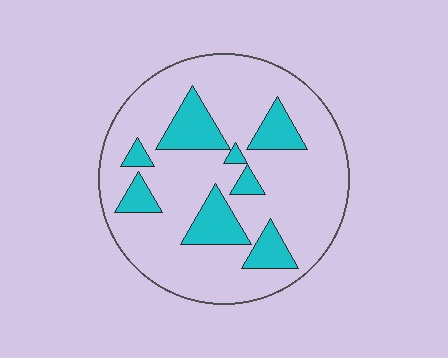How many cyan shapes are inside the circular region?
8.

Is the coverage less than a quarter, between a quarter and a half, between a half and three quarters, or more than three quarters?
Less than a quarter.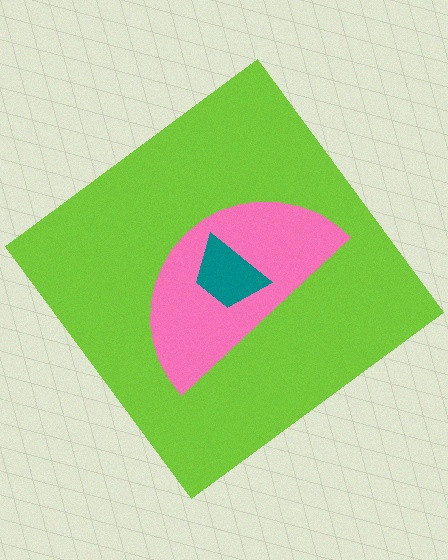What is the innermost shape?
The teal trapezoid.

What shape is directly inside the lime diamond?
The pink semicircle.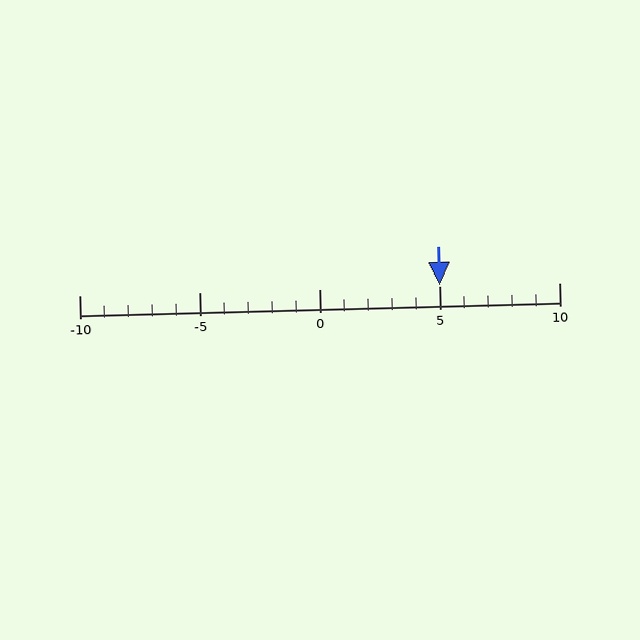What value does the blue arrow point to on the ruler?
The blue arrow points to approximately 5.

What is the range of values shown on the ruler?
The ruler shows values from -10 to 10.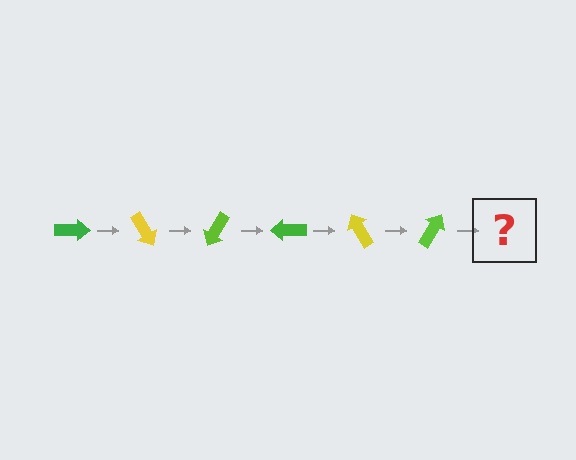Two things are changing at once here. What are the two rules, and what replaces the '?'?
The two rules are that it rotates 60 degrees each step and the color cycles through green, yellow, and lime. The '?' should be a green arrow, rotated 360 degrees from the start.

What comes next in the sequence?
The next element should be a green arrow, rotated 360 degrees from the start.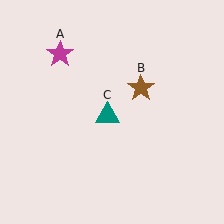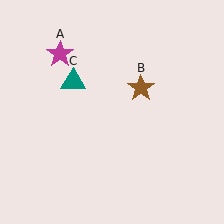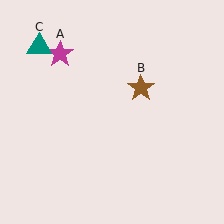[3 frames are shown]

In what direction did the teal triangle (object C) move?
The teal triangle (object C) moved up and to the left.